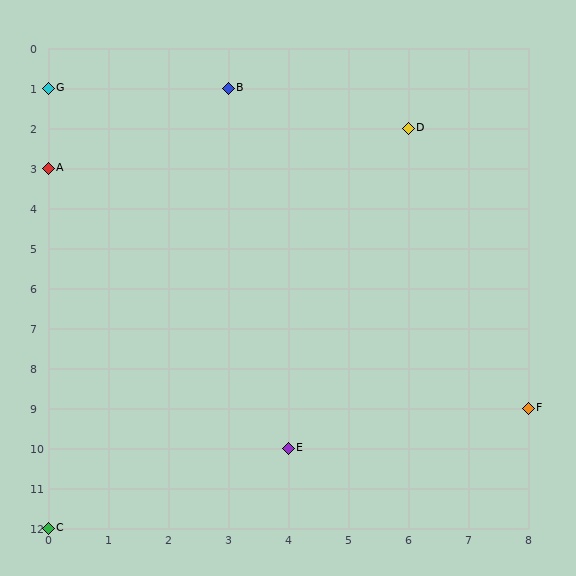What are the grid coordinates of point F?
Point F is at grid coordinates (8, 9).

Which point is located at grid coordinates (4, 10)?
Point E is at (4, 10).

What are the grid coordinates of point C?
Point C is at grid coordinates (0, 12).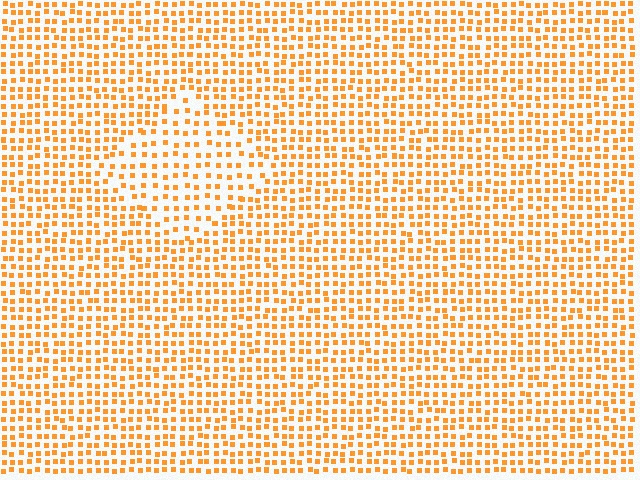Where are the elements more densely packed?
The elements are more densely packed outside the diamond boundary.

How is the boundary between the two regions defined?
The boundary is defined by a change in element density (approximately 1.6x ratio). All elements are the same color, size, and shape.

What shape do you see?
I see a diamond.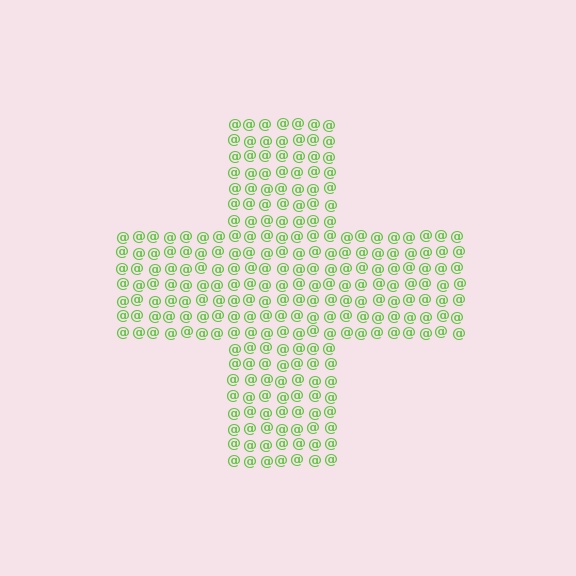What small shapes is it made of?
It is made of small at signs.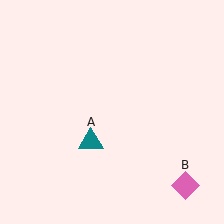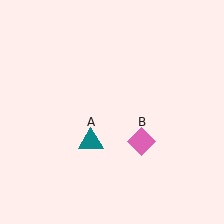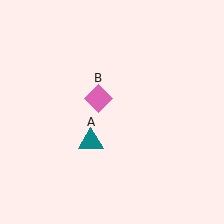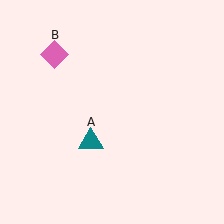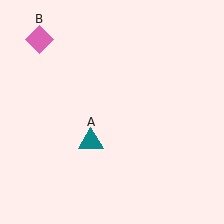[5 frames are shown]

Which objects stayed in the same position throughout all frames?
Teal triangle (object A) remained stationary.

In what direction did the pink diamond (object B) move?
The pink diamond (object B) moved up and to the left.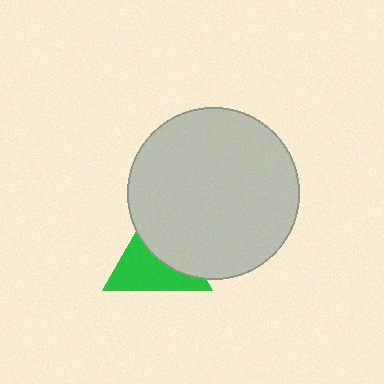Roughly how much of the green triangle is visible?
About half of it is visible (roughly 54%).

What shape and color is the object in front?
The object in front is a light gray circle.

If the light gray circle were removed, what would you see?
You would see the complete green triangle.